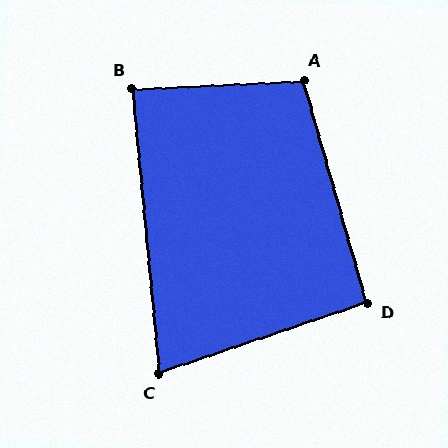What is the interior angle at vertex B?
Approximately 87 degrees (approximately right).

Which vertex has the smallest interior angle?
C, at approximately 77 degrees.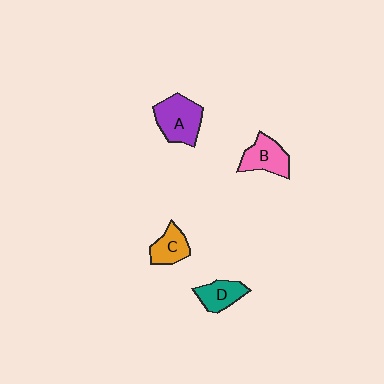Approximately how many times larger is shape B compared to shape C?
Approximately 1.2 times.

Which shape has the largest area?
Shape A (purple).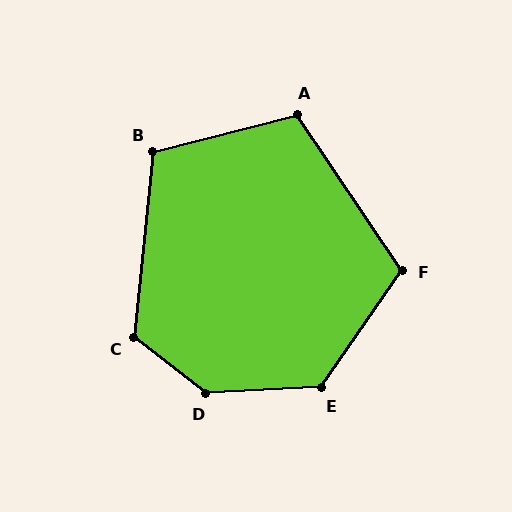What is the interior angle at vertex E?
Approximately 128 degrees (obtuse).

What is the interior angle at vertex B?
Approximately 110 degrees (obtuse).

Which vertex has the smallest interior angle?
A, at approximately 110 degrees.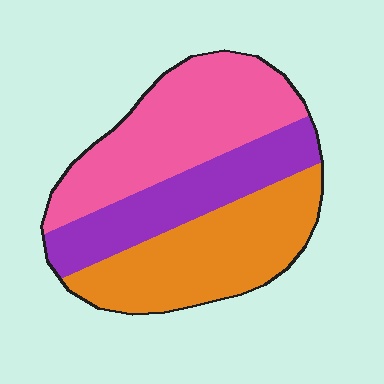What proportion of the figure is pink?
Pink takes up about three eighths (3/8) of the figure.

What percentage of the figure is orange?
Orange takes up between a third and a half of the figure.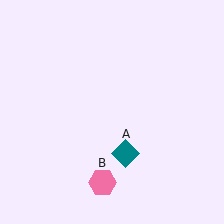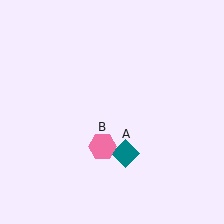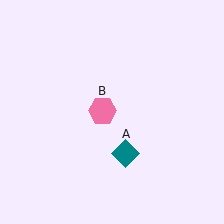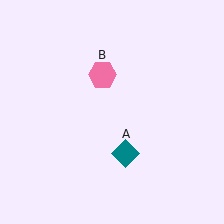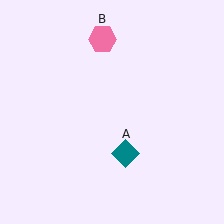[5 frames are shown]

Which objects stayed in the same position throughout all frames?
Teal diamond (object A) remained stationary.